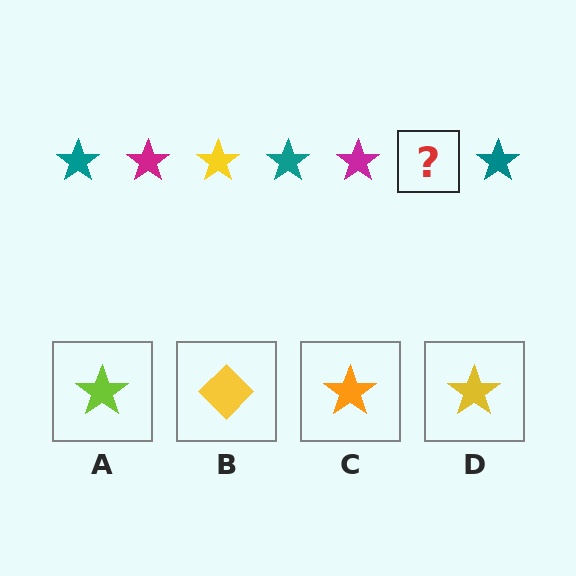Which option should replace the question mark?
Option D.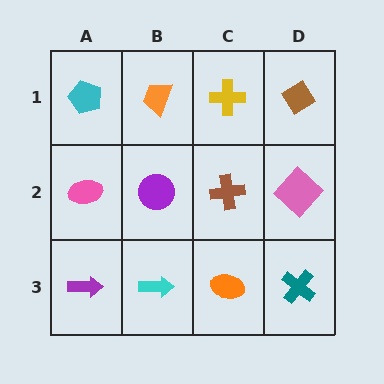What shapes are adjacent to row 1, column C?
A brown cross (row 2, column C), an orange trapezoid (row 1, column B), a brown diamond (row 1, column D).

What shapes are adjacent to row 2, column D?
A brown diamond (row 1, column D), a teal cross (row 3, column D), a brown cross (row 2, column C).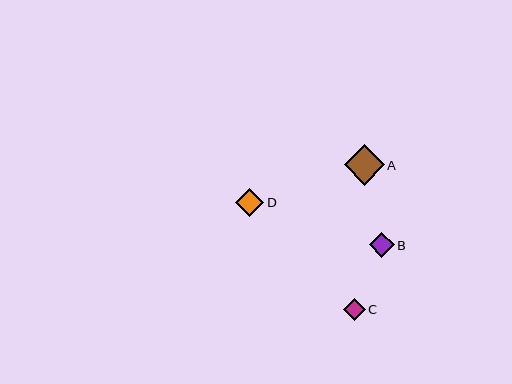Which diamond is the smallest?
Diamond C is the smallest with a size of approximately 22 pixels.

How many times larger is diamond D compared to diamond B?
Diamond D is approximately 1.1 times the size of diamond B.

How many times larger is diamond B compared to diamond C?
Diamond B is approximately 1.2 times the size of diamond C.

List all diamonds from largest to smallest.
From largest to smallest: A, D, B, C.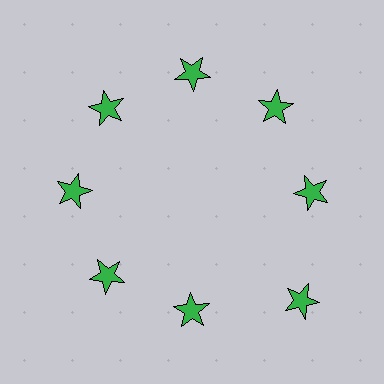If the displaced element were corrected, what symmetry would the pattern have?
It would have 8-fold rotational symmetry — the pattern would map onto itself every 45 degrees.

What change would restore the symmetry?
The symmetry would be restored by moving it inward, back onto the ring so that all 8 stars sit at equal angles and equal distance from the center.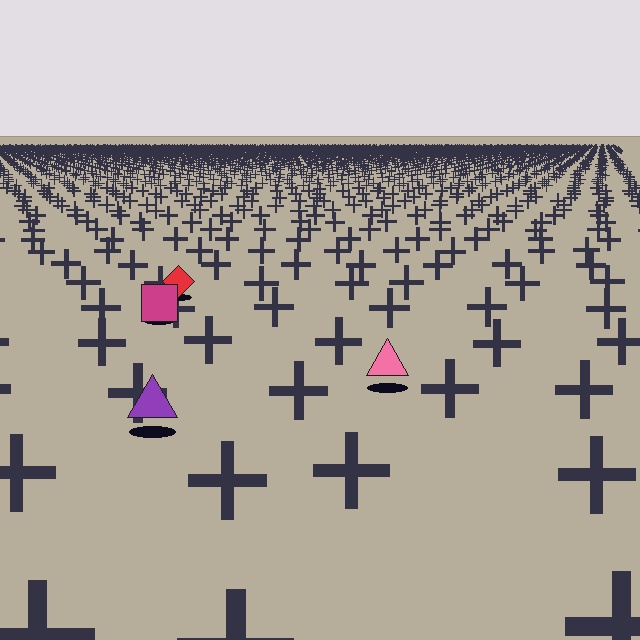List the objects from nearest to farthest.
From nearest to farthest: the purple triangle, the pink triangle, the magenta square, the red diamond.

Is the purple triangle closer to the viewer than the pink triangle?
Yes. The purple triangle is closer — you can tell from the texture gradient: the ground texture is coarser near it.